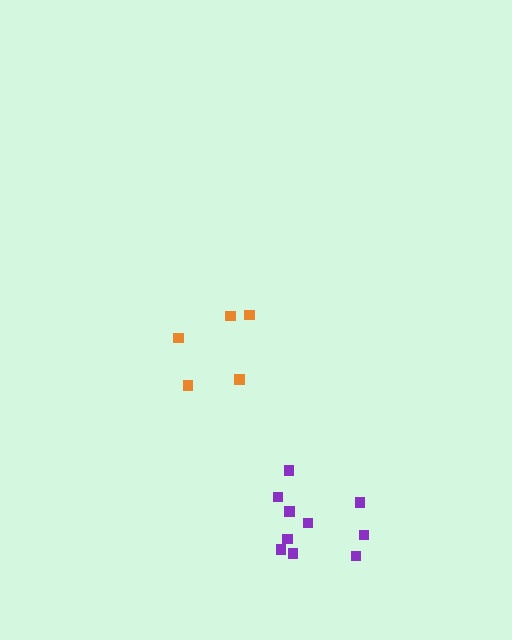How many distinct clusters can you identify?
There are 2 distinct clusters.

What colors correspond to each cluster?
The clusters are colored: orange, purple.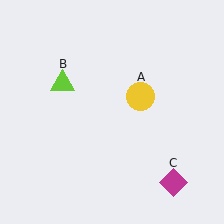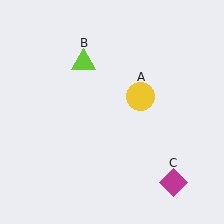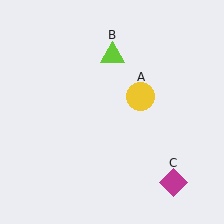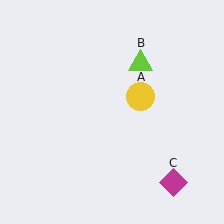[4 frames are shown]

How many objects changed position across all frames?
1 object changed position: lime triangle (object B).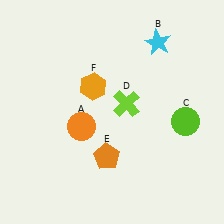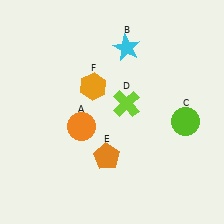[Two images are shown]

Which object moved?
The cyan star (B) moved left.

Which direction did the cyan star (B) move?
The cyan star (B) moved left.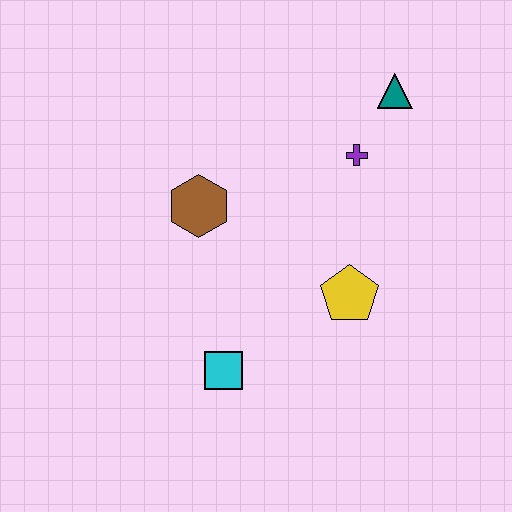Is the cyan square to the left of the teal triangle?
Yes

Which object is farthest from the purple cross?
The cyan square is farthest from the purple cross.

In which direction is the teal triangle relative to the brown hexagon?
The teal triangle is to the right of the brown hexagon.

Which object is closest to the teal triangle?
The purple cross is closest to the teal triangle.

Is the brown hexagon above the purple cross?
No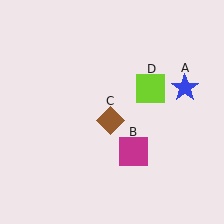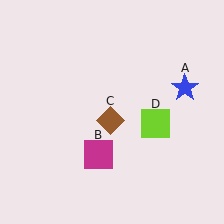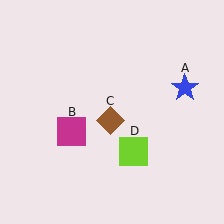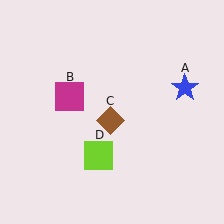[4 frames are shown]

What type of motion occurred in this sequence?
The magenta square (object B), lime square (object D) rotated clockwise around the center of the scene.